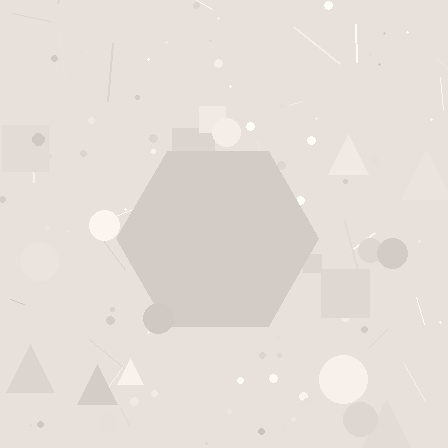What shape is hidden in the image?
A hexagon is hidden in the image.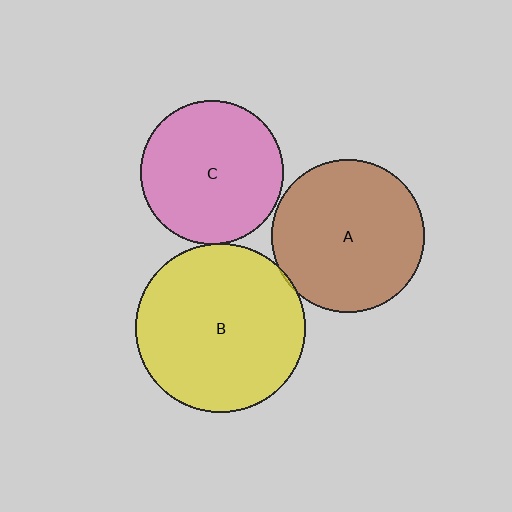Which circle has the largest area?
Circle B (yellow).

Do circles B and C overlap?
Yes.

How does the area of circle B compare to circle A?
Approximately 1.2 times.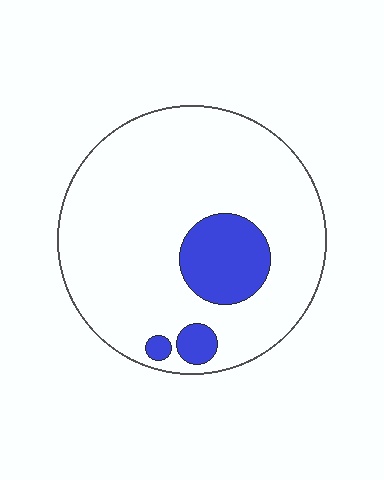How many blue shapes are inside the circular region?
3.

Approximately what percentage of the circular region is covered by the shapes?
Approximately 15%.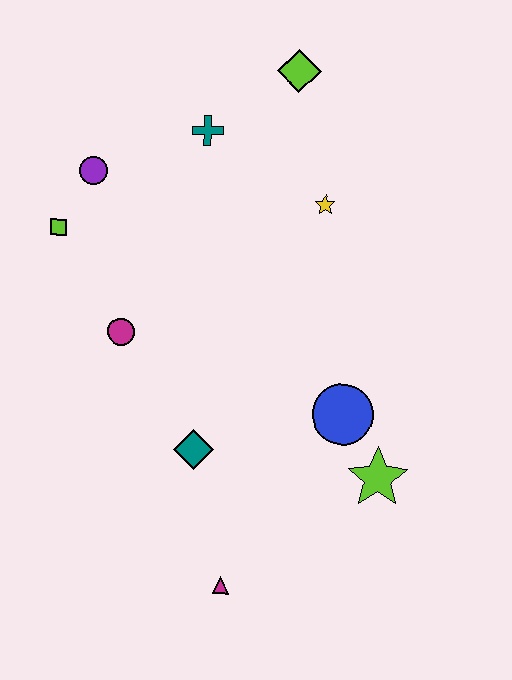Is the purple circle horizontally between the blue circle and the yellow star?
No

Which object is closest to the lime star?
The blue circle is closest to the lime star.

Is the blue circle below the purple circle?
Yes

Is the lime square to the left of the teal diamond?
Yes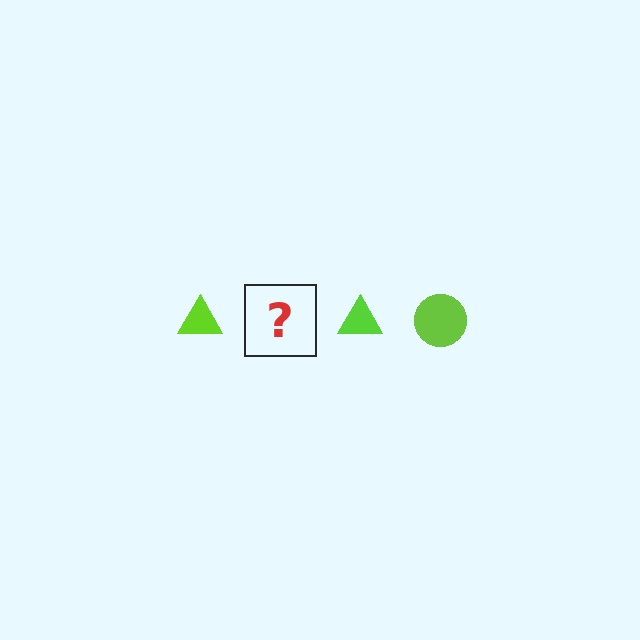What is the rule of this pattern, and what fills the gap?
The rule is that the pattern cycles through triangle, circle shapes in lime. The gap should be filled with a lime circle.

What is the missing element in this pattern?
The missing element is a lime circle.